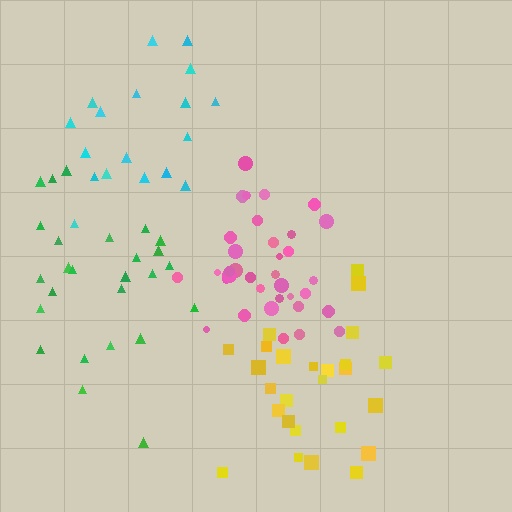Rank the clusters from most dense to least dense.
pink, green, yellow, cyan.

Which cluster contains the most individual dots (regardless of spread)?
Pink (35).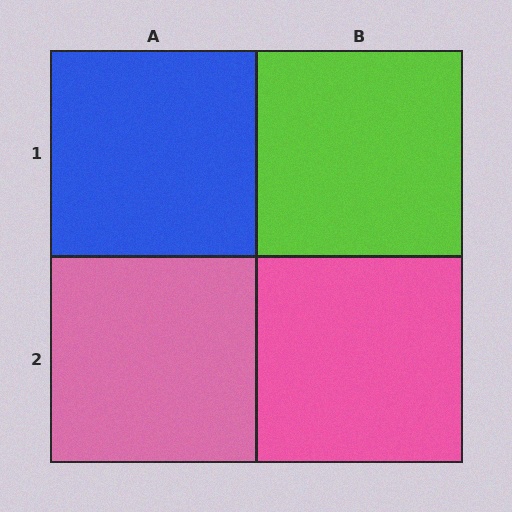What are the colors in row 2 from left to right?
Pink, pink.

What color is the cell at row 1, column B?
Lime.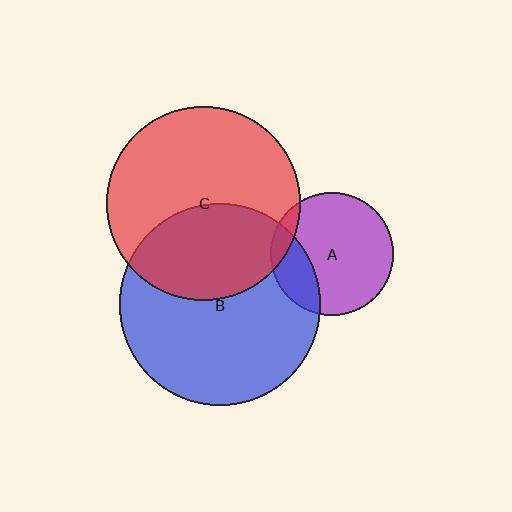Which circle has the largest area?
Circle B (blue).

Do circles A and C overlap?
Yes.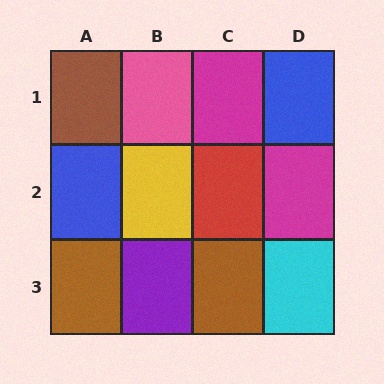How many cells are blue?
2 cells are blue.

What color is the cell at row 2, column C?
Red.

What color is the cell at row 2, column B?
Yellow.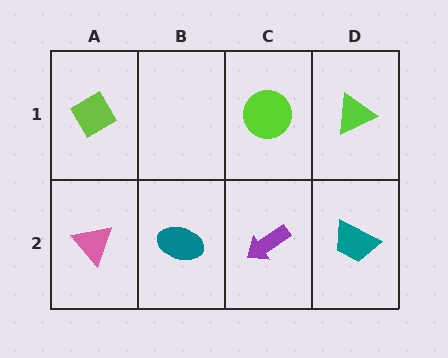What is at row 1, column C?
A lime circle.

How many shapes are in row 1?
3 shapes.